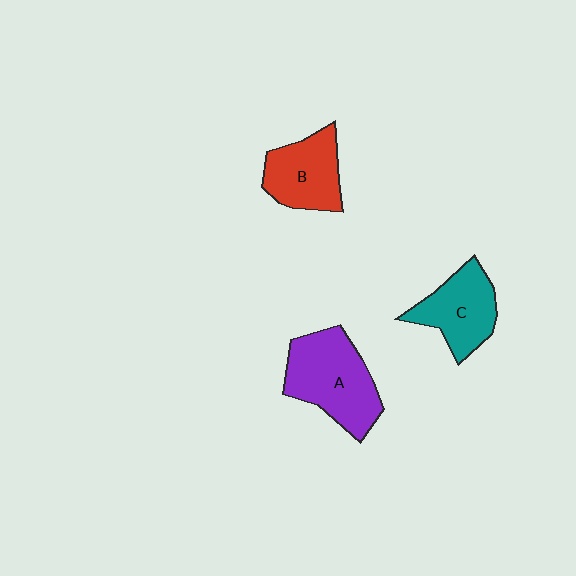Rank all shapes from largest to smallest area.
From largest to smallest: A (purple), C (teal), B (red).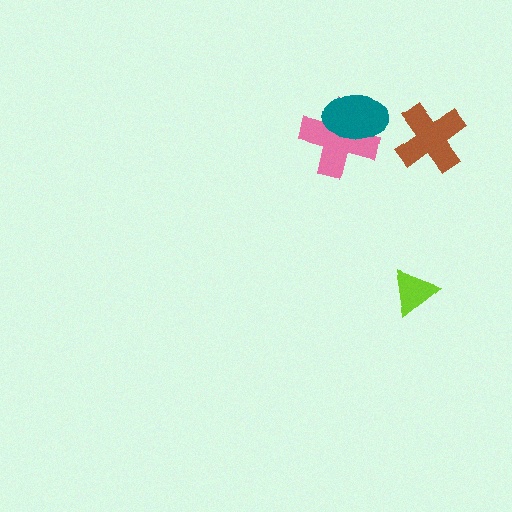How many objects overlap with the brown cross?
0 objects overlap with the brown cross.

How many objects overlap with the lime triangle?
0 objects overlap with the lime triangle.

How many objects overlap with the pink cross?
1 object overlaps with the pink cross.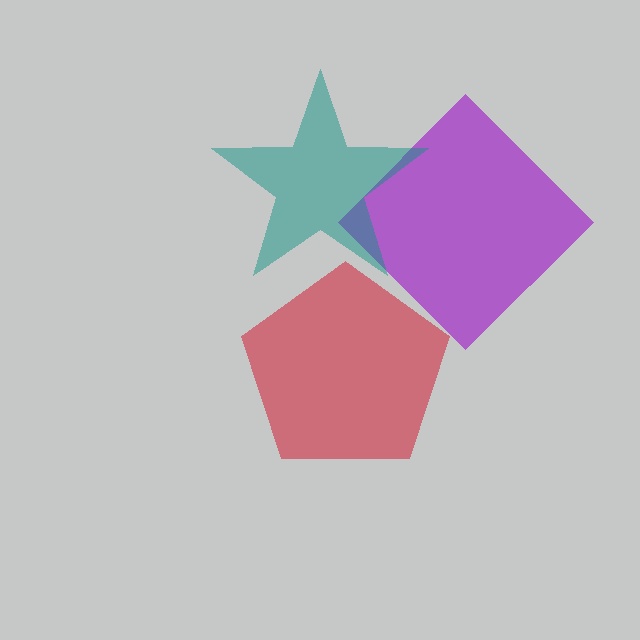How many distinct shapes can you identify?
There are 3 distinct shapes: a purple diamond, a teal star, a red pentagon.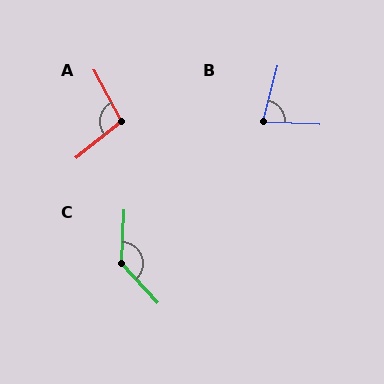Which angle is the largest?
C, at approximately 134 degrees.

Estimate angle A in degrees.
Approximately 100 degrees.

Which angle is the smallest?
B, at approximately 77 degrees.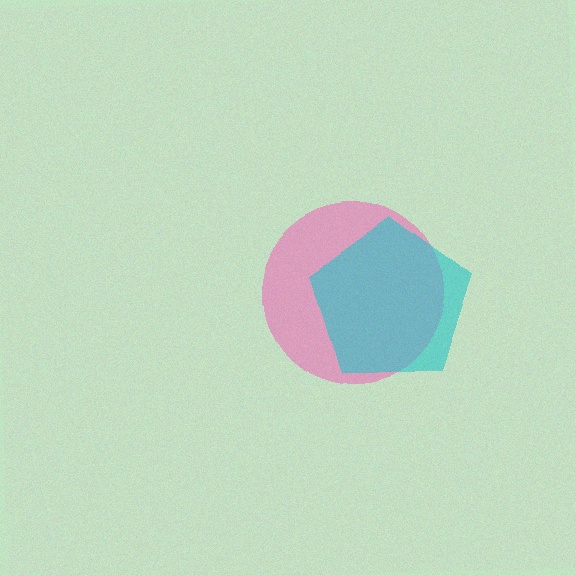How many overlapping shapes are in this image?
There are 2 overlapping shapes in the image.